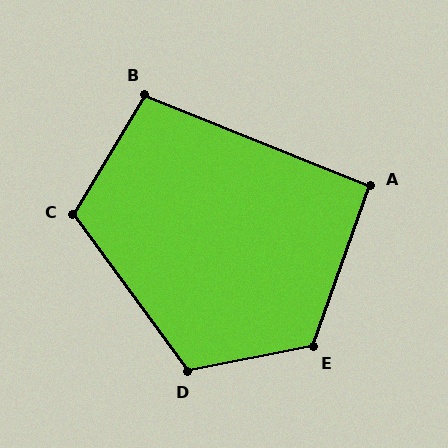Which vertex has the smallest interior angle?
A, at approximately 92 degrees.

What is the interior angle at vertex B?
Approximately 99 degrees (obtuse).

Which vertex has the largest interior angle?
E, at approximately 121 degrees.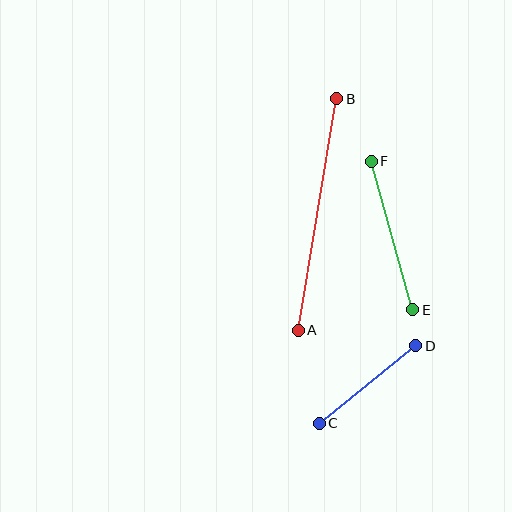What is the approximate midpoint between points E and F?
The midpoint is at approximately (392, 235) pixels.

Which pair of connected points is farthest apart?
Points A and B are farthest apart.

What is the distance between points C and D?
The distance is approximately 124 pixels.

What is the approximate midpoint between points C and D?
The midpoint is at approximately (367, 384) pixels.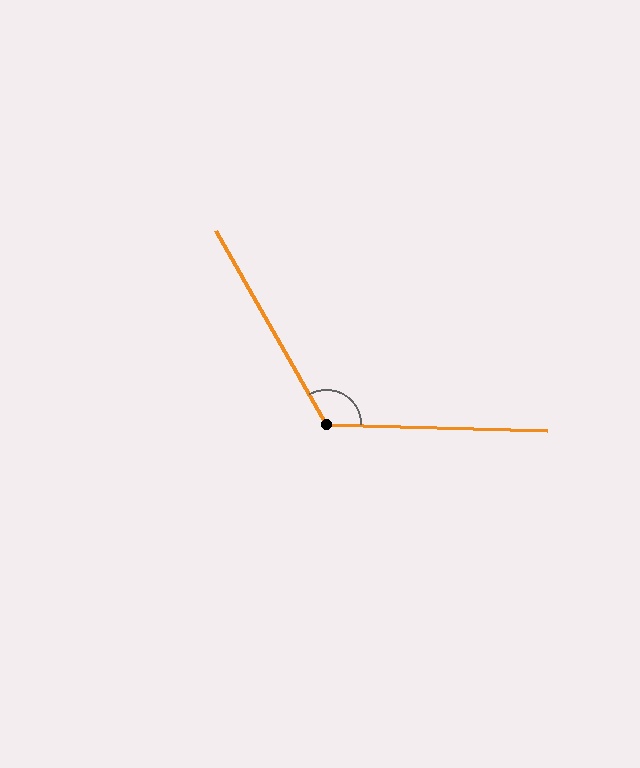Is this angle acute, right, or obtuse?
It is obtuse.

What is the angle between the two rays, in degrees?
Approximately 121 degrees.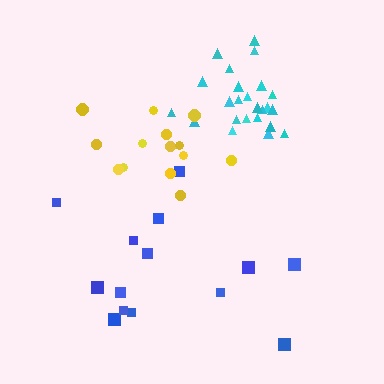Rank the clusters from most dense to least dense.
cyan, yellow, blue.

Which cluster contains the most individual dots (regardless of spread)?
Cyan (24).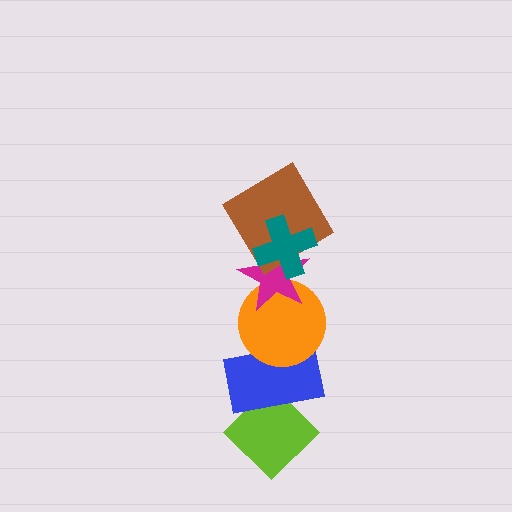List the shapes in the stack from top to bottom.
From top to bottom: the teal cross, the brown diamond, the magenta star, the orange circle, the blue rectangle, the lime diamond.